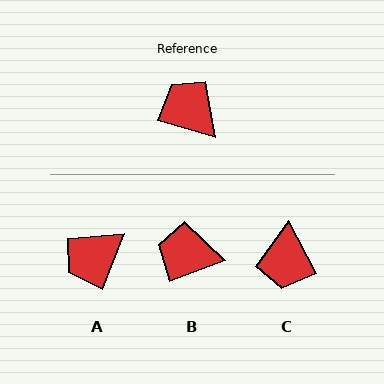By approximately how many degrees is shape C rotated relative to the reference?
Approximately 135 degrees counter-clockwise.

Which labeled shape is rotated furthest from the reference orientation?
C, about 135 degrees away.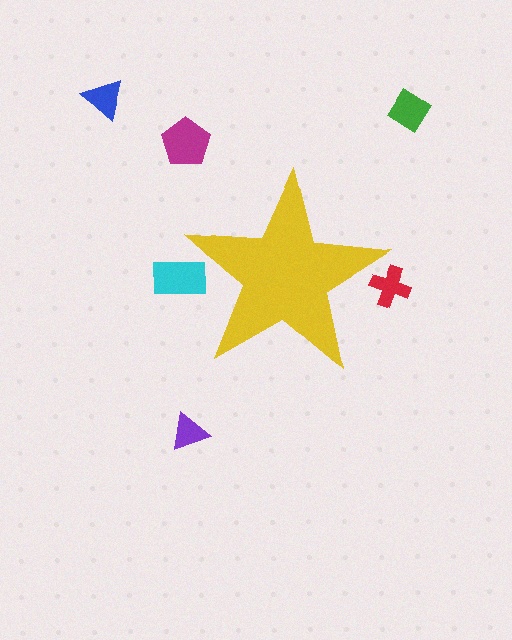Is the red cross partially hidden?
Yes, the red cross is partially hidden behind the yellow star.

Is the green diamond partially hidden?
No, the green diamond is fully visible.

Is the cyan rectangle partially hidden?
Yes, the cyan rectangle is partially hidden behind the yellow star.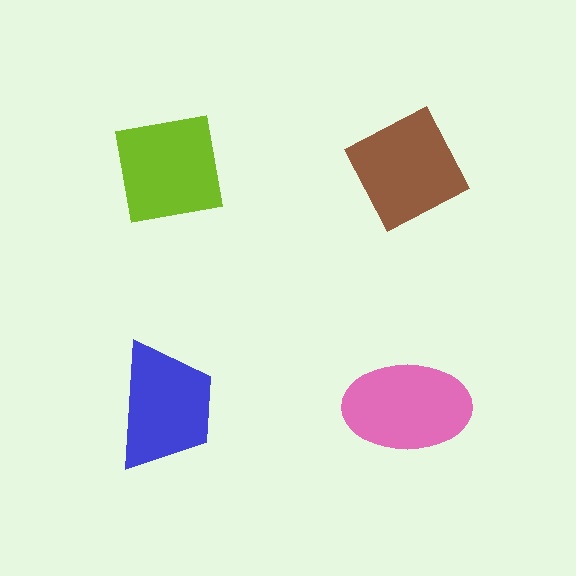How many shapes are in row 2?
2 shapes.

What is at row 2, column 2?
A pink ellipse.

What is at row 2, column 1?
A blue trapezoid.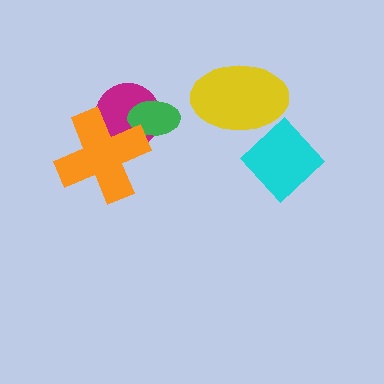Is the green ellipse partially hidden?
Yes, it is partially covered by another shape.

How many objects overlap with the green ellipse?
2 objects overlap with the green ellipse.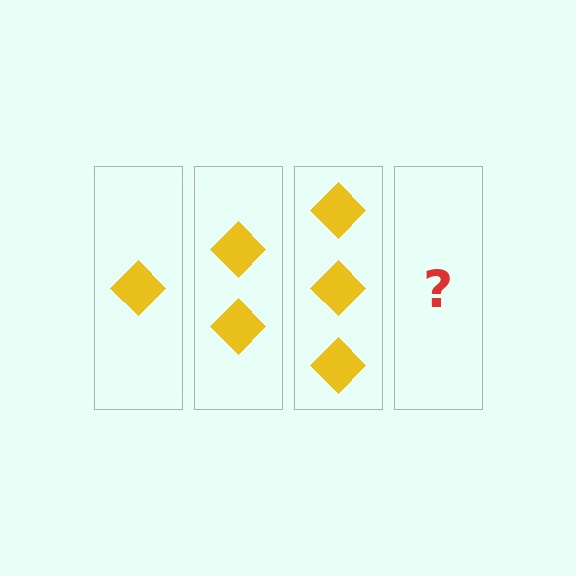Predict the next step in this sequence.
The next step is 4 diamonds.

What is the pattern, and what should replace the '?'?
The pattern is that each step adds one more diamond. The '?' should be 4 diamonds.